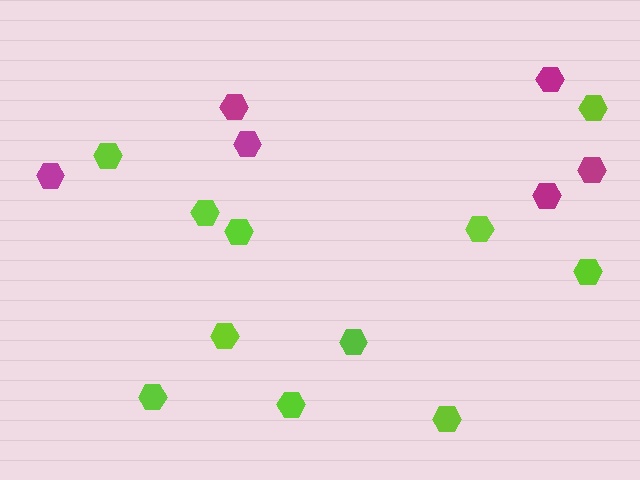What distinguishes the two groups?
There are 2 groups: one group of lime hexagons (11) and one group of magenta hexagons (6).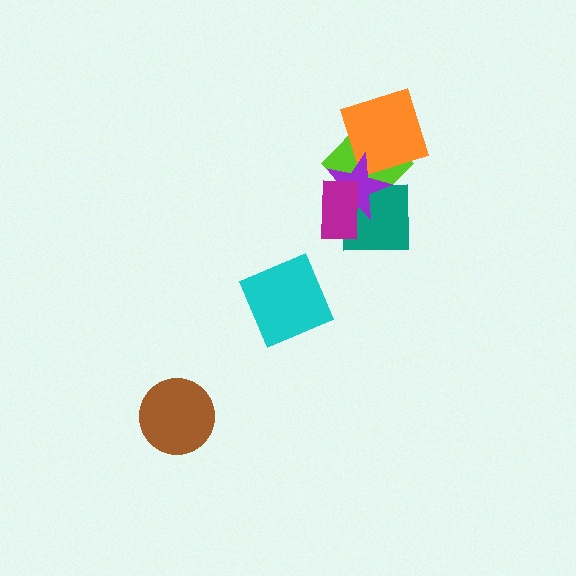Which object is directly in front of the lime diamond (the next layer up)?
The teal square is directly in front of the lime diamond.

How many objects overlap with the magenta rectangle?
3 objects overlap with the magenta rectangle.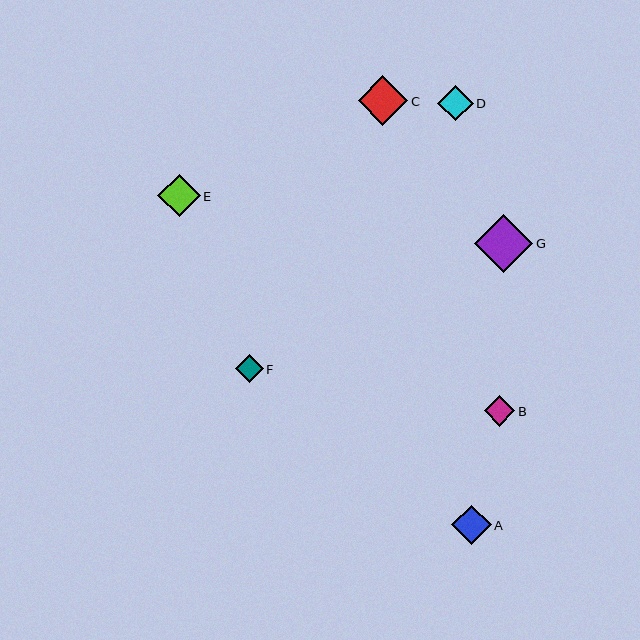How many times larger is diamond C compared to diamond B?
Diamond C is approximately 1.6 times the size of diamond B.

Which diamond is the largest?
Diamond G is the largest with a size of approximately 58 pixels.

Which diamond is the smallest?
Diamond F is the smallest with a size of approximately 28 pixels.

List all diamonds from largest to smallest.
From largest to smallest: G, C, E, A, D, B, F.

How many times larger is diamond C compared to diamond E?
Diamond C is approximately 1.2 times the size of diamond E.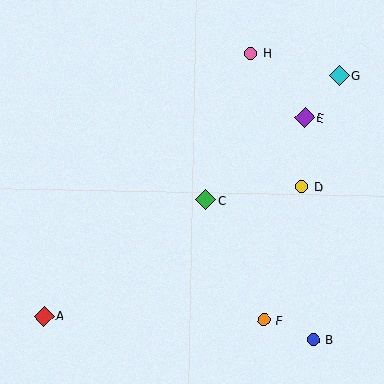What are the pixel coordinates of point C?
Point C is at (206, 200).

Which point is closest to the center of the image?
Point C at (206, 200) is closest to the center.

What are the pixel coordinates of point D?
Point D is at (302, 187).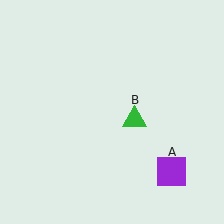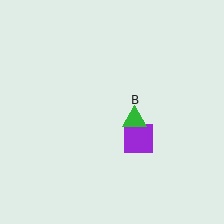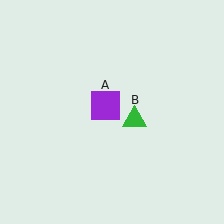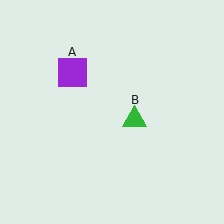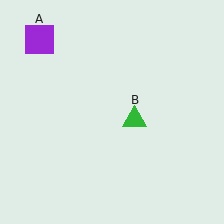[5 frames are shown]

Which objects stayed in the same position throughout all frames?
Green triangle (object B) remained stationary.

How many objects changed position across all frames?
1 object changed position: purple square (object A).